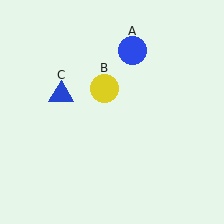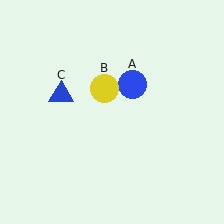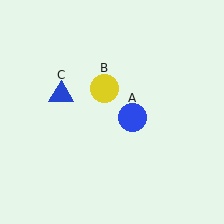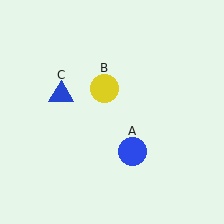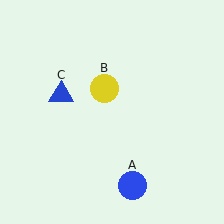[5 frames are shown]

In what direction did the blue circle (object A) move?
The blue circle (object A) moved down.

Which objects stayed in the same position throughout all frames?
Yellow circle (object B) and blue triangle (object C) remained stationary.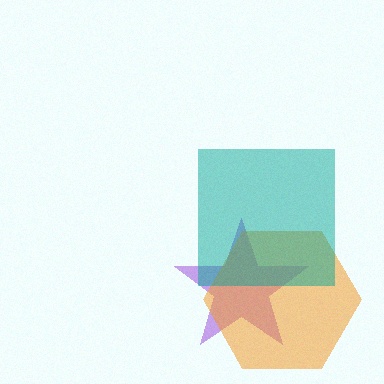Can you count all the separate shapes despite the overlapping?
Yes, there are 3 separate shapes.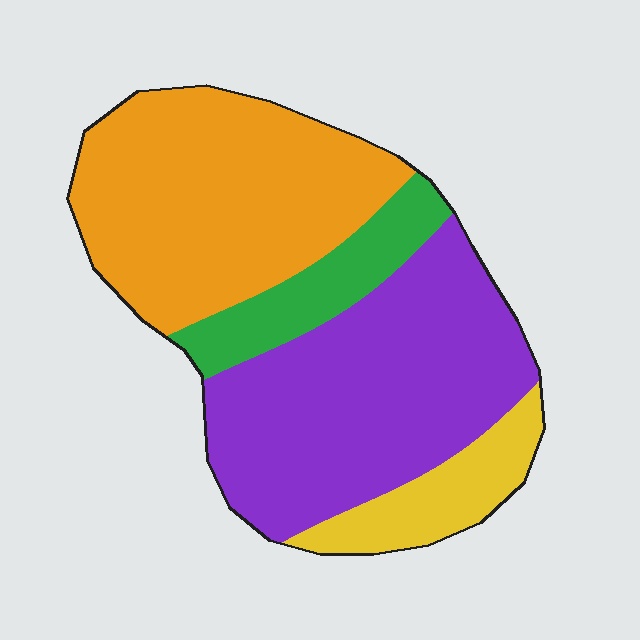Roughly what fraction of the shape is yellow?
Yellow takes up about one tenth (1/10) of the shape.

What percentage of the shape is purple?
Purple covers 40% of the shape.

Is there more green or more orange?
Orange.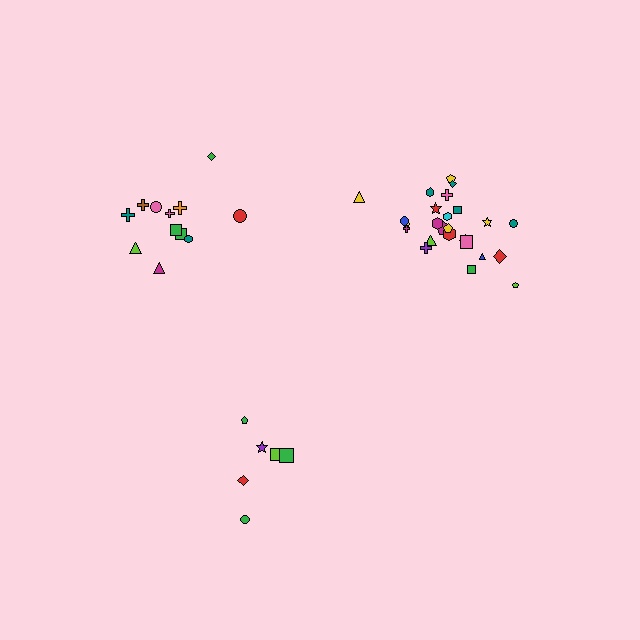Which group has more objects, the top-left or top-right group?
The top-right group.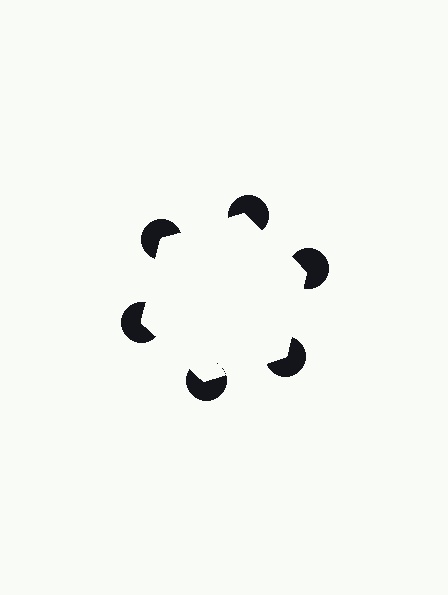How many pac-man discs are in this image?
There are 6 — one at each vertex of the illusory hexagon.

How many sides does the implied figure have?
6 sides.